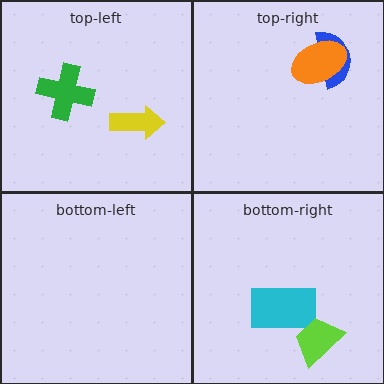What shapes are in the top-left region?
The green cross, the yellow arrow.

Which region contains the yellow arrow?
The top-left region.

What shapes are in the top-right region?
The blue semicircle, the orange ellipse.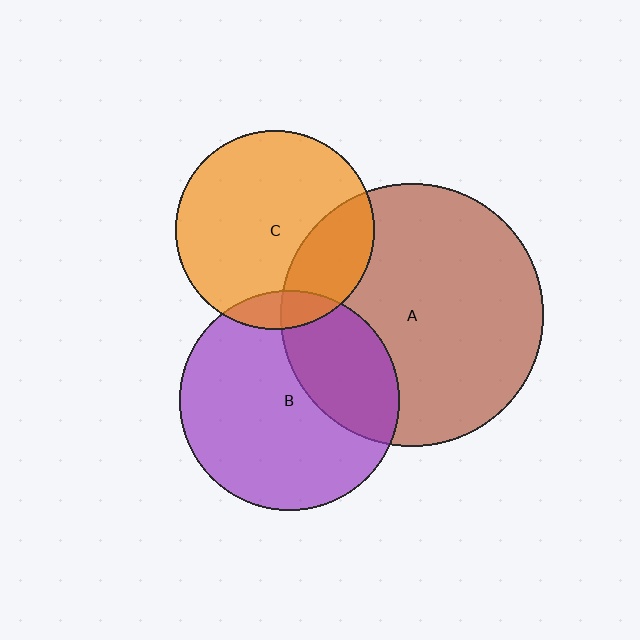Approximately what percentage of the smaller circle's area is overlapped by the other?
Approximately 10%.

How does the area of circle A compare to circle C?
Approximately 1.7 times.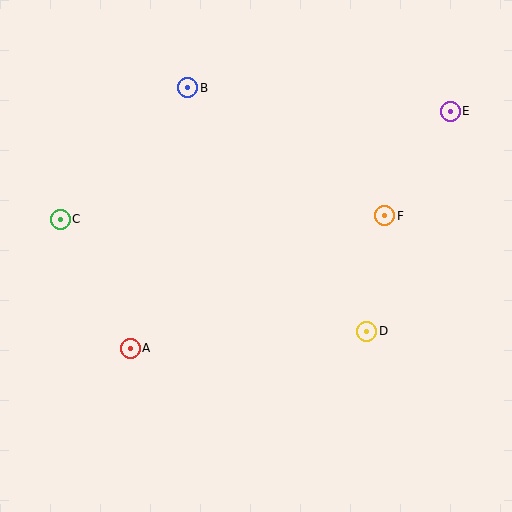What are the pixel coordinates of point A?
Point A is at (130, 348).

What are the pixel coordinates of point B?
Point B is at (188, 88).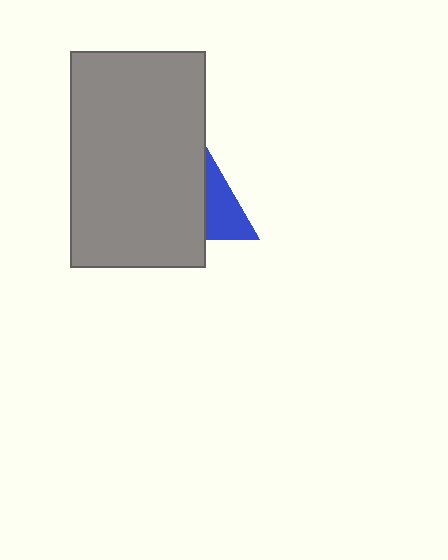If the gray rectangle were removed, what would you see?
You would see the complete blue triangle.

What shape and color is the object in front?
The object in front is a gray rectangle.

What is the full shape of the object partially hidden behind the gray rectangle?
The partially hidden object is a blue triangle.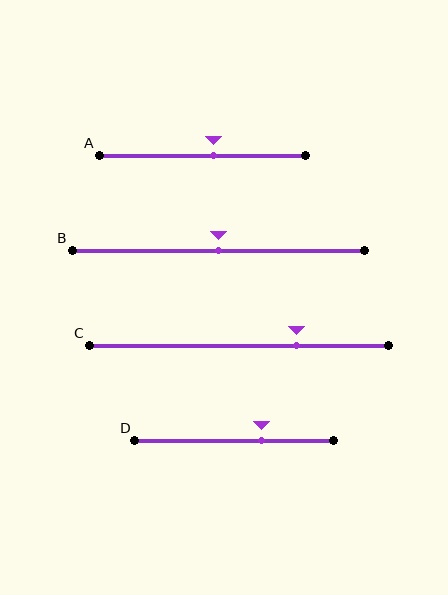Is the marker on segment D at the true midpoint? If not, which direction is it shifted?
No, the marker on segment D is shifted to the right by about 14% of the segment length.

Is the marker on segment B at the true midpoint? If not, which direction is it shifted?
Yes, the marker on segment B is at the true midpoint.